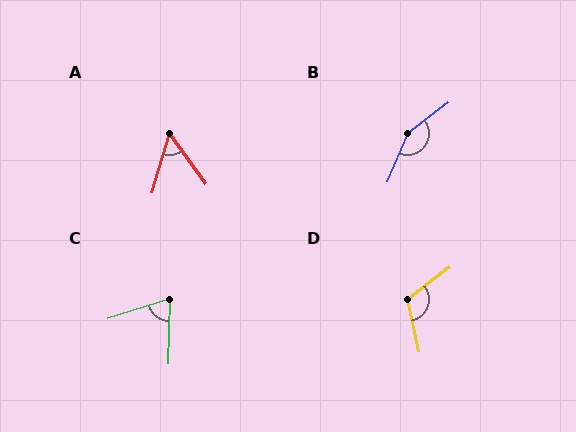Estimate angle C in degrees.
Approximately 71 degrees.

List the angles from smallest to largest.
A (52°), C (71°), D (116°), B (151°).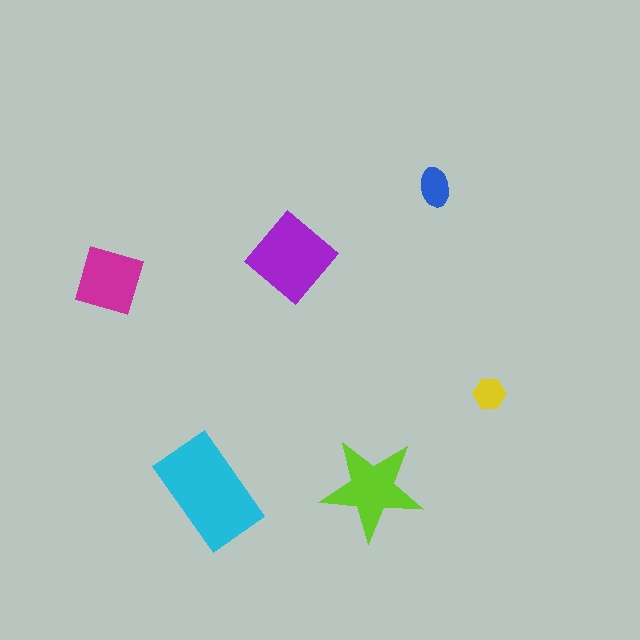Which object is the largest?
The cyan rectangle.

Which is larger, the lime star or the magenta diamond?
The lime star.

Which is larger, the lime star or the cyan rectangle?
The cyan rectangle.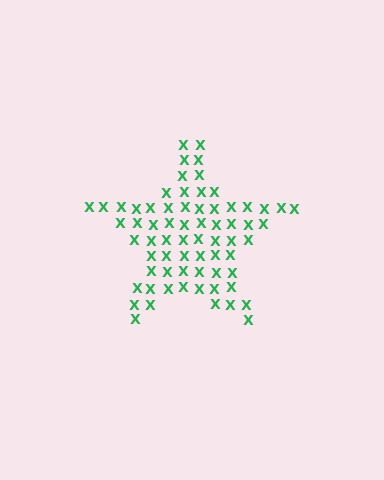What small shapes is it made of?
It is made of small letter X's.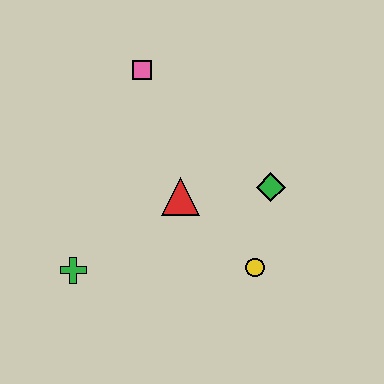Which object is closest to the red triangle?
The green diamond is closest to the red triangle.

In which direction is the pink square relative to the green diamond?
The pink square is to the left of the green diamond.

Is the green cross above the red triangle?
No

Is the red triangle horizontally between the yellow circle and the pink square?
Yes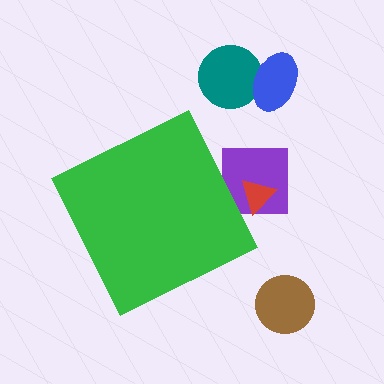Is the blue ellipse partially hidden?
No, the blue ellipse is fully visible.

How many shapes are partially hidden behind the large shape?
2 shapes are partially hidden.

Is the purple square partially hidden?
Yes, the purple square is partially hidden behind the green diamond.